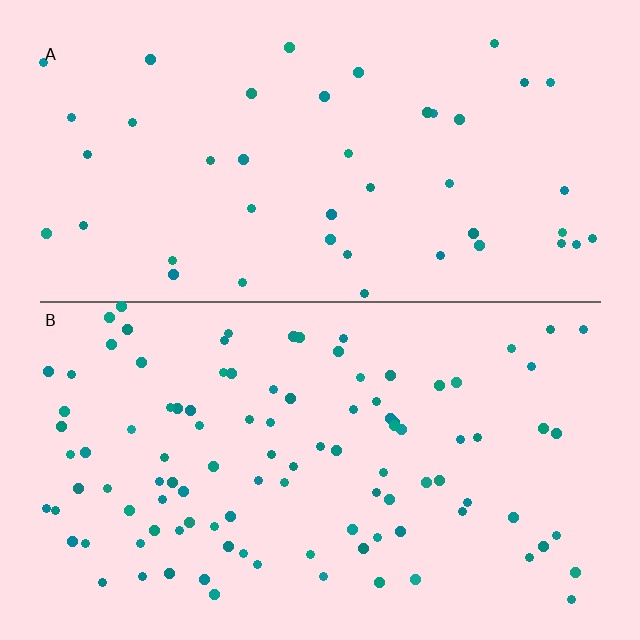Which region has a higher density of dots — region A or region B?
B (the bottom).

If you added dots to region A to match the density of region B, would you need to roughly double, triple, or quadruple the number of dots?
Approximately double.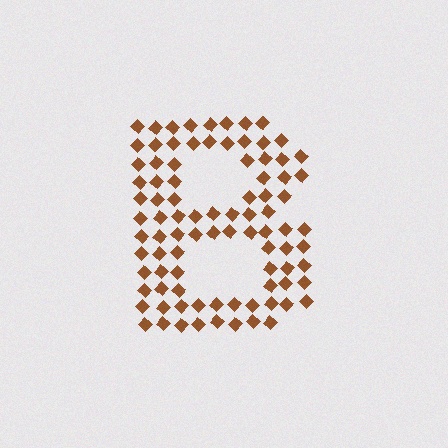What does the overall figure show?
The overall figure shows the letter B.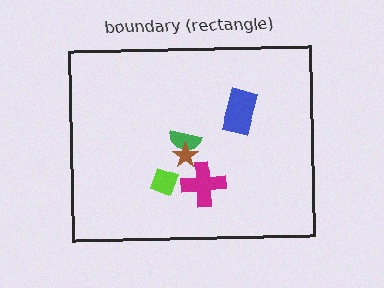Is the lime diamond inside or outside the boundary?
Inside.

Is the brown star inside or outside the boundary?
Inside.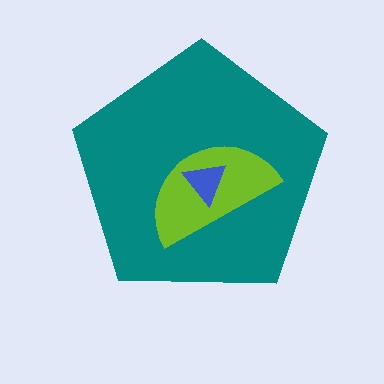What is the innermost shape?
The blue triangle.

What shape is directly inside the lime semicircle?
The blue triangle.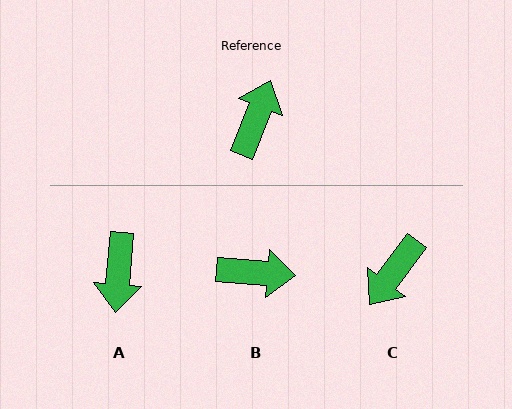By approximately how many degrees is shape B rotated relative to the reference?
Approximately 73 degrees clockwise.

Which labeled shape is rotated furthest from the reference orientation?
C, about 164 degrees away.